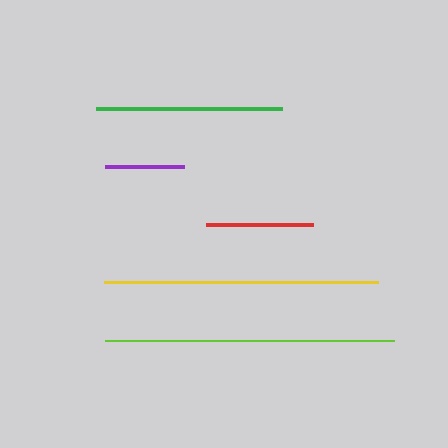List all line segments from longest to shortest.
From longest to shortest: lime, yellow, green, red, purple.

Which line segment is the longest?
The lime line is the longest at approximately 289 pixels.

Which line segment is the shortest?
The purple line is the shortest at approximately 79 pixels.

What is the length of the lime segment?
The lime segment is approximately 289 pixels long.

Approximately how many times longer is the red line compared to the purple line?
The red line is approximately 1.4 times the length of the purple line.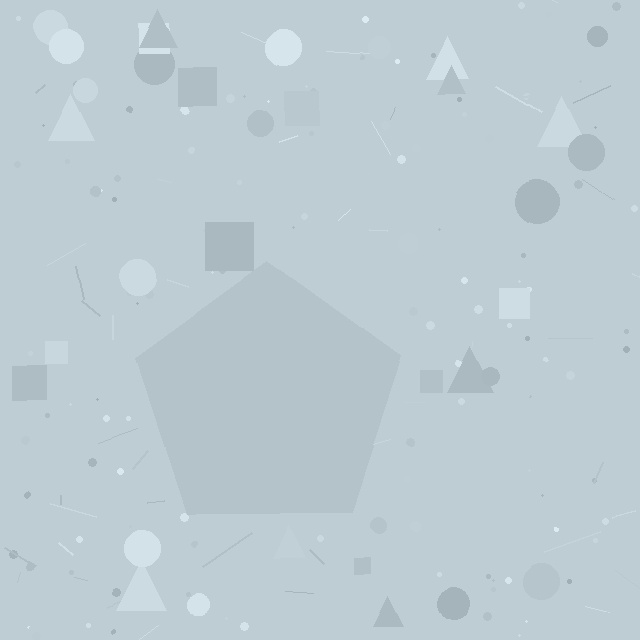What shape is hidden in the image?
A pentagon is hidden in the image.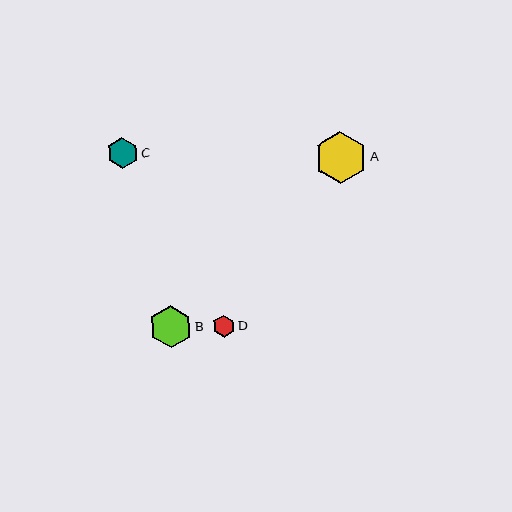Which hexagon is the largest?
Hexagon A is the largest with a size of approximately 52 pixels.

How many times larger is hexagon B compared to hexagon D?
Hexagon B is approximately 1.9 times the size of hexagon D.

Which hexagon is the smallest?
Hexagon D is the smallest with a size of approximately 22 pixels.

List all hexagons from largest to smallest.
From largest to smallest: A, B, C, D.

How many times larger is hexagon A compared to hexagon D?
Hexagon A is approximately 2.4 times the size of hexagon D.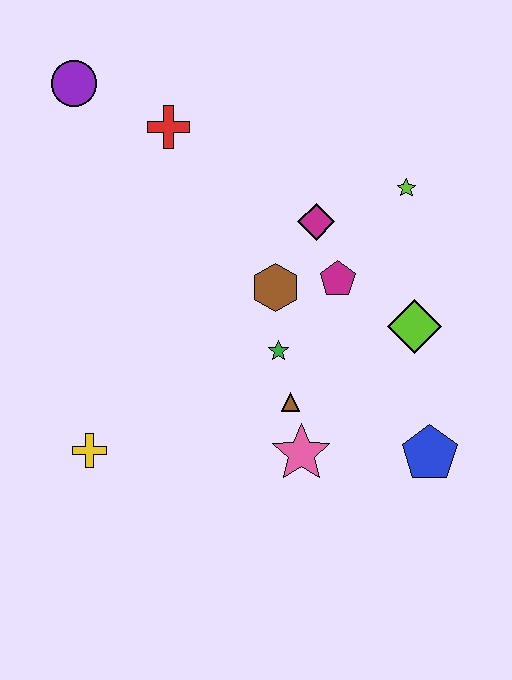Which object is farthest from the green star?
The purple circle is farthest from the green star.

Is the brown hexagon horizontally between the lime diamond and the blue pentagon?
No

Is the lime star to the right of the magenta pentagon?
Yes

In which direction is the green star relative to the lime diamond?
The green star is to the left of the lime diamond.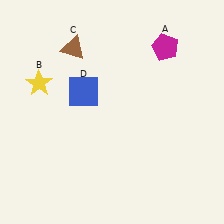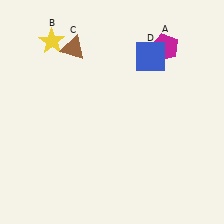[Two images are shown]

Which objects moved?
The objects that moved are: the yellow star (B), the blue square (D).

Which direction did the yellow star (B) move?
The yellow star (B) moved up.